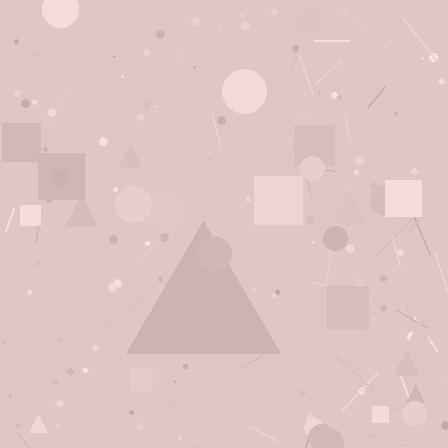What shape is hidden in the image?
A triangle is hidden in the image.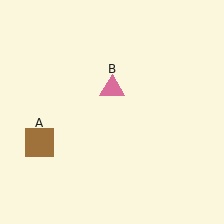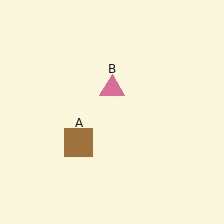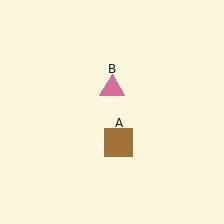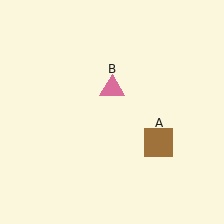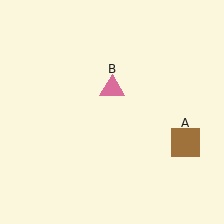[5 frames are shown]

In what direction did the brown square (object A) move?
The brown square (object A) moved right.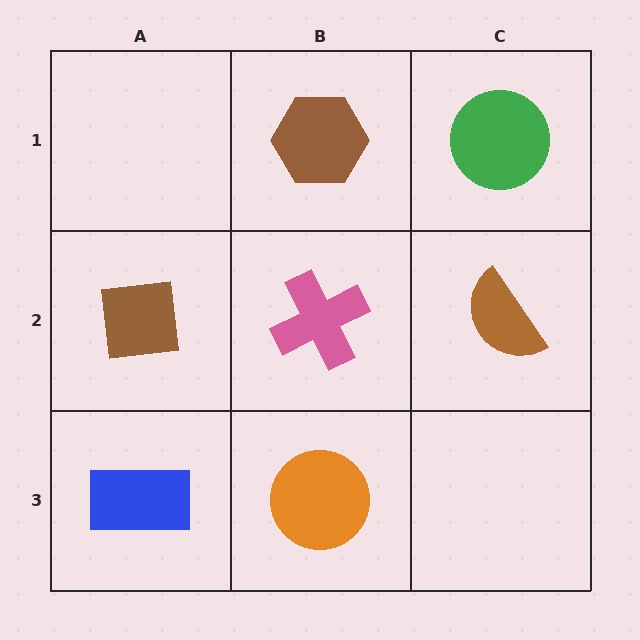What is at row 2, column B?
A pink cross.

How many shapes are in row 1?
2 shapes.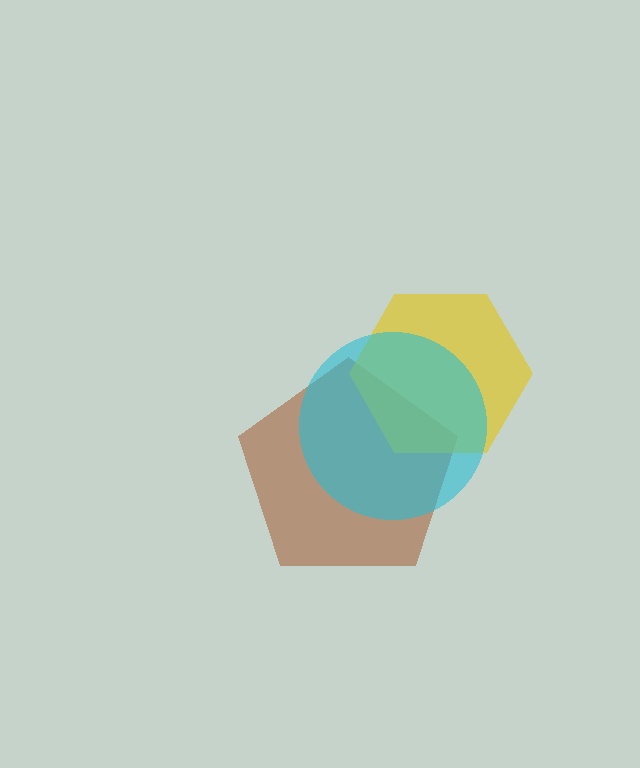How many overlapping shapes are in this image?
There are 3 overlapping shapes in the image.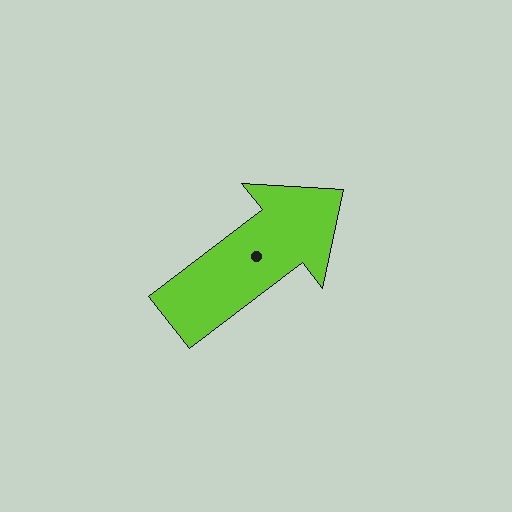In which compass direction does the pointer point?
Northeast.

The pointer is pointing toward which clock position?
Roughly 2 o'clock.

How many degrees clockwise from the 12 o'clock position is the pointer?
Approximately 52 degrees.